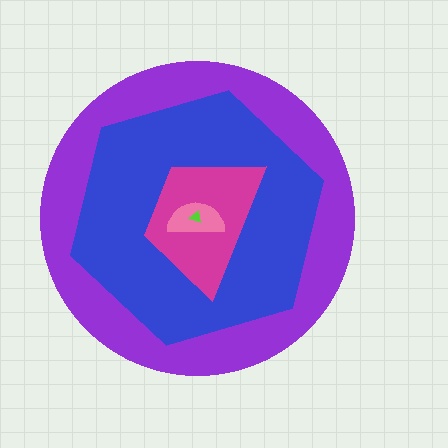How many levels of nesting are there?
5.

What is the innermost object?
The lime triangle.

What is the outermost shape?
The purple circle.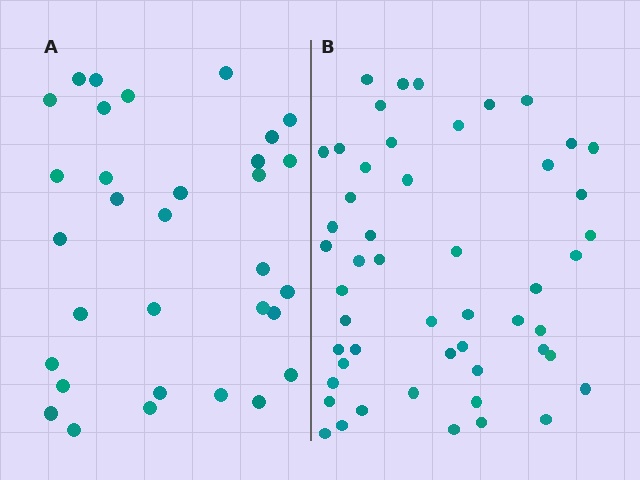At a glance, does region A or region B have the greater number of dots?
Region B (the right region) has more dots.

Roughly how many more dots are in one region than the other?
Region B has approximately 20 more dots than region A.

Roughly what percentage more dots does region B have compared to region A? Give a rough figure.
About 60% more.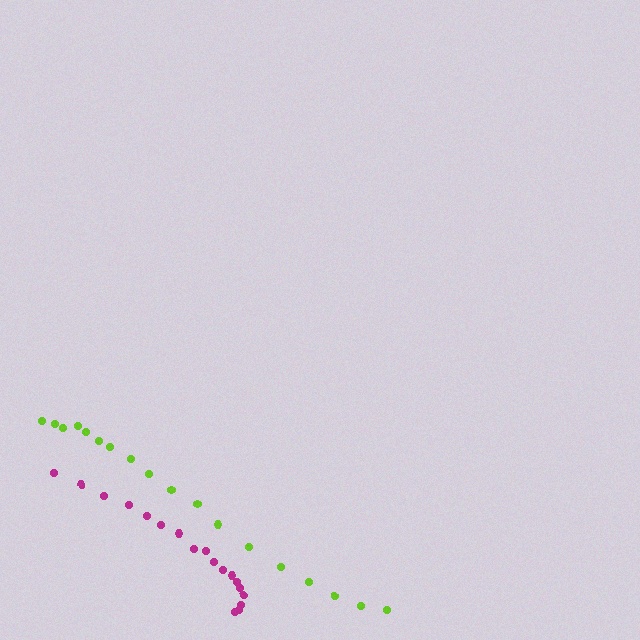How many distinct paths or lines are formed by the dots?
There are 2 distinct paths.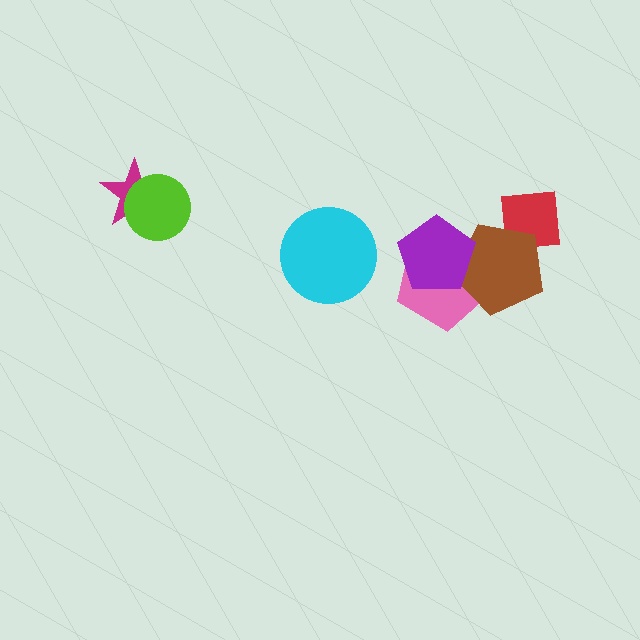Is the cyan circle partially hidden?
No, no other shape covers it.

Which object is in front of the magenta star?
The lime circle is in front of the magenta star.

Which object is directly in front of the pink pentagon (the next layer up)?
The brown pentagon is directly in front of the pink pentagon.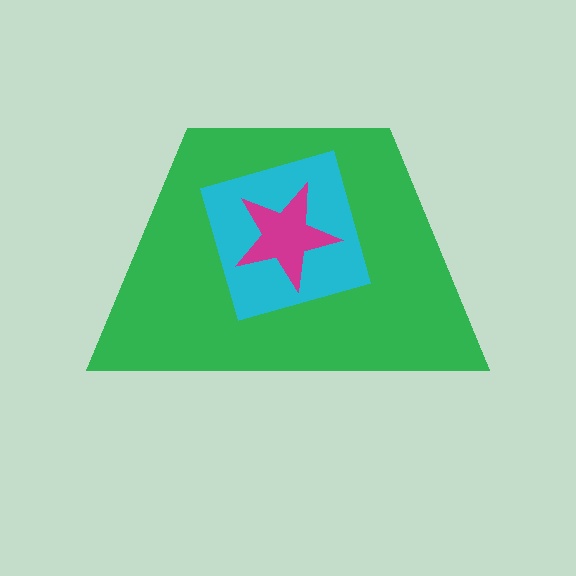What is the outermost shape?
The green trapezoid.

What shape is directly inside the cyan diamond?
The magenta star.